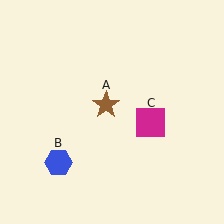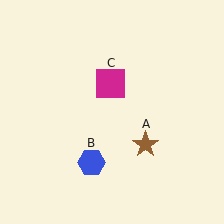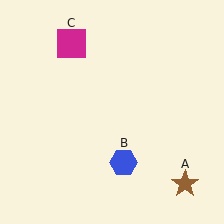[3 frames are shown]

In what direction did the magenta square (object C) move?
The magenta square (object C) moved up and to the left.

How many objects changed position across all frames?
3 objects changed position: brown star (object A), blue hexagon (object B), magenta square (object C).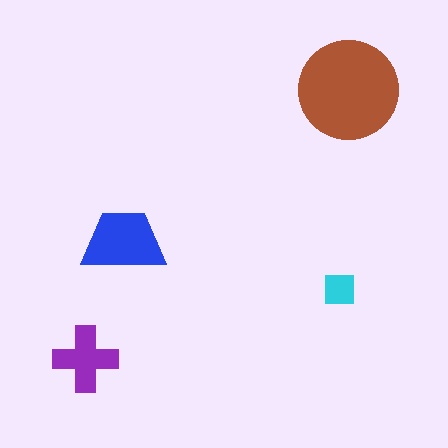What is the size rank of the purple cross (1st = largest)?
3rd.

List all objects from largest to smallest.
The brown circle, the blue trapezoid, the purple cross, the cyan square.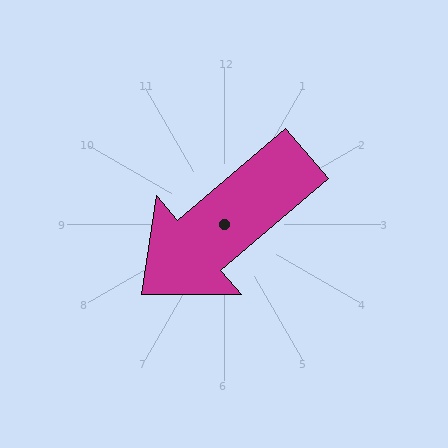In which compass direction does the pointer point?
Southwest.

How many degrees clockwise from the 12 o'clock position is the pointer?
Approximately 230 degrees.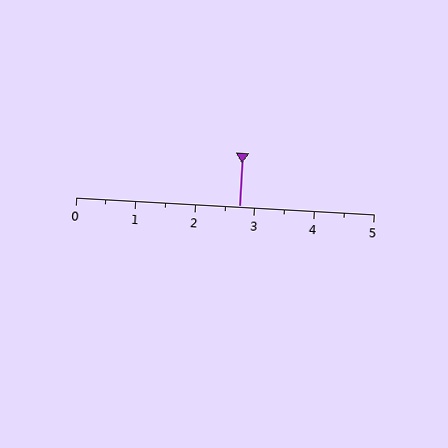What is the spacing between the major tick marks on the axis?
The major ticks are spaced 1 apart.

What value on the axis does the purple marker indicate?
The marker indicates approximately 2.8.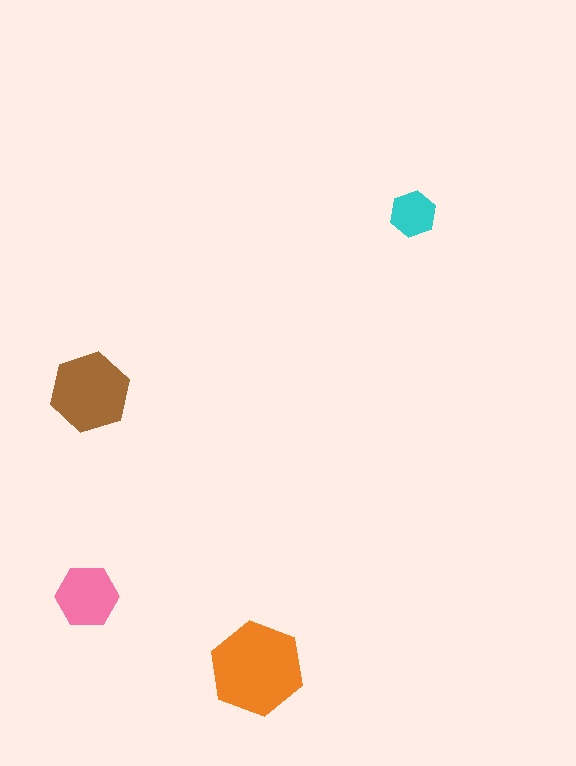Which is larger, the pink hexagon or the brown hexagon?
The brown one.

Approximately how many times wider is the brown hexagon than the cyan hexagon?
About 1.5 times wider.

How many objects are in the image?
There are 4 objects in the image.